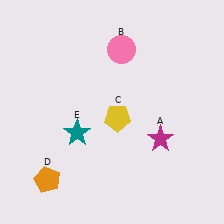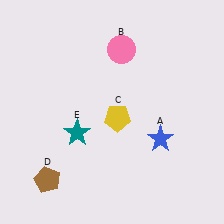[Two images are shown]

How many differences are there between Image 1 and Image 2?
There are 2 differences between the two images.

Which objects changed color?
A changed from magenta to blue. D changed from orange to brown.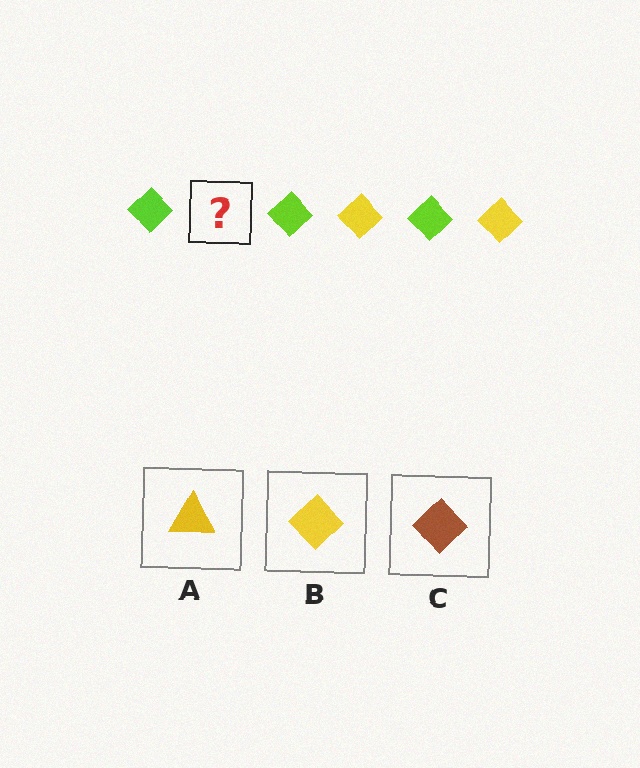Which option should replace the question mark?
Option B.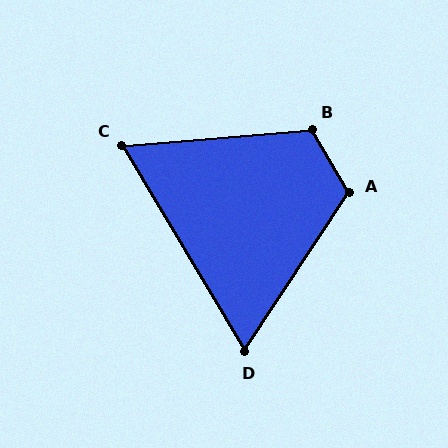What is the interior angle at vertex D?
Approximately 64 degrees (acute).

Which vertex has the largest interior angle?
A, at approximately 116 degrees.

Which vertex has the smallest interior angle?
C, at approximately 64 degrees.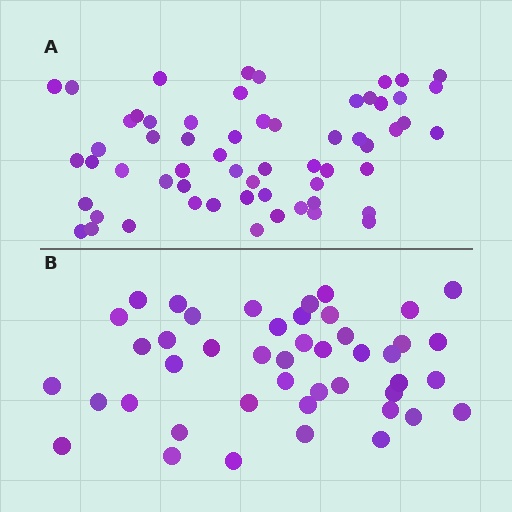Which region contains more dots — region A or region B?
Region A (the top region) has more dots.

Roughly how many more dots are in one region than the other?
Region A has approximately 15 more dots than region B.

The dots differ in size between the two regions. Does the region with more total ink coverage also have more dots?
No. Region B has more total ink coverage because its dots are larger, but region A actually contains more individual dots. Total area can be misleading — the number of items is what matters here.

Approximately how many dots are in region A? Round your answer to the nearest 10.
About 60 dots.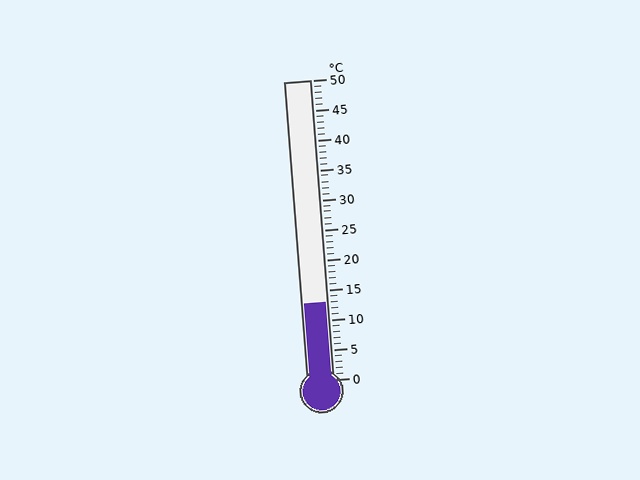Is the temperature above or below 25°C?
The temperature is below 25°C.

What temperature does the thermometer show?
The thermometer shows approximately 13°C.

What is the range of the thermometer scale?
The thermometer scale ranges from 0°C to 50°C.